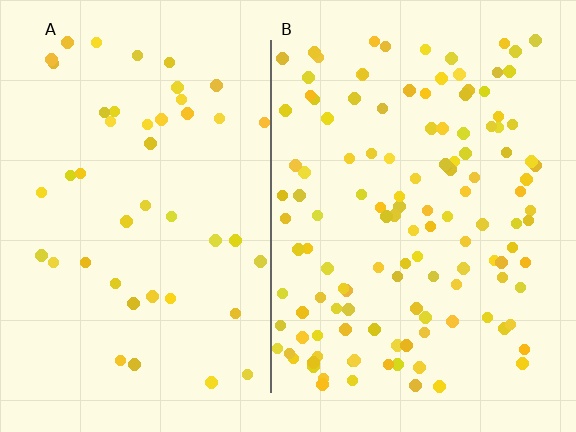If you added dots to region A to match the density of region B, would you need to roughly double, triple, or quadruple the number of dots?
Approximately triple.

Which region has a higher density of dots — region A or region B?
B (the right).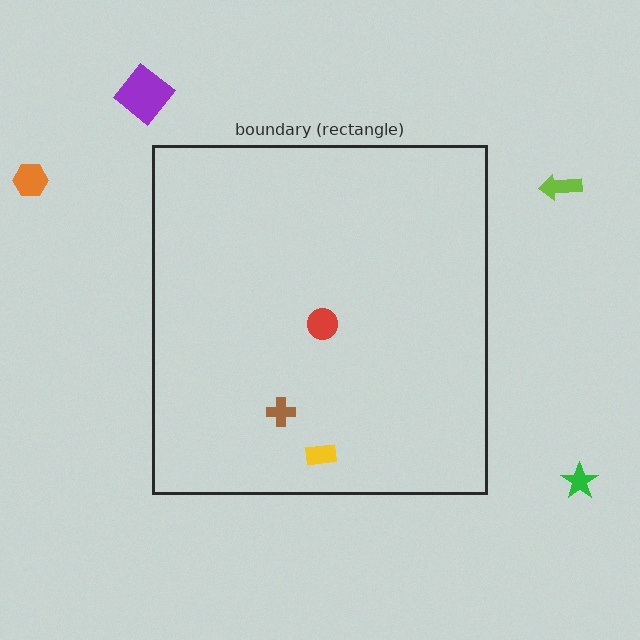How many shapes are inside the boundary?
3 inside, 4 outside.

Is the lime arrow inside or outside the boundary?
Outside.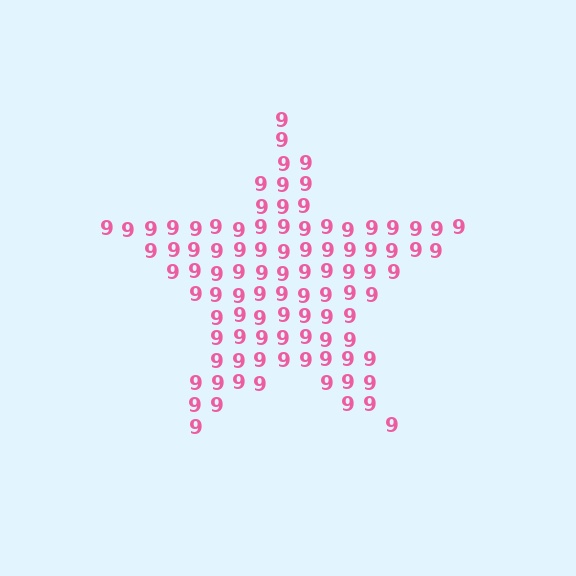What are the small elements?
The small elements are digit 9's.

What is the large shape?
The large shape is a star.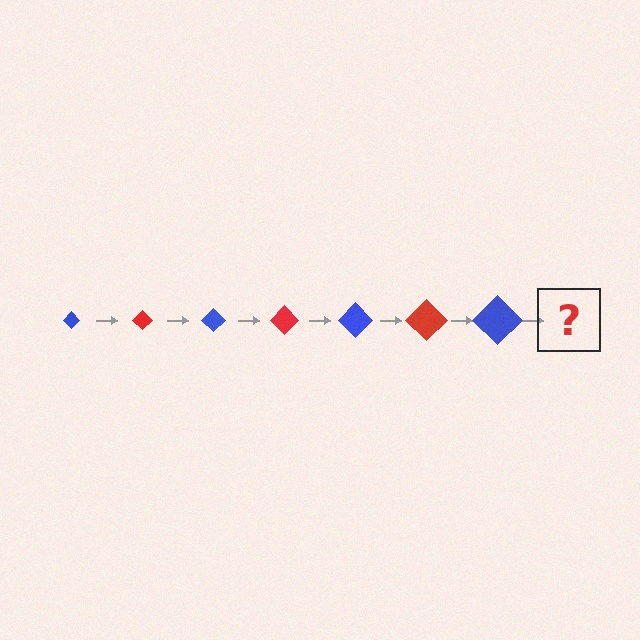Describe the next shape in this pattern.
It should be a red diamond, larger than the previous one.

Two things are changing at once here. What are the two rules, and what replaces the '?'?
The two rules are that the diamond grows larger each step and the color cycles through blue and red. The '?' should be a red diamond, larger than the previous one.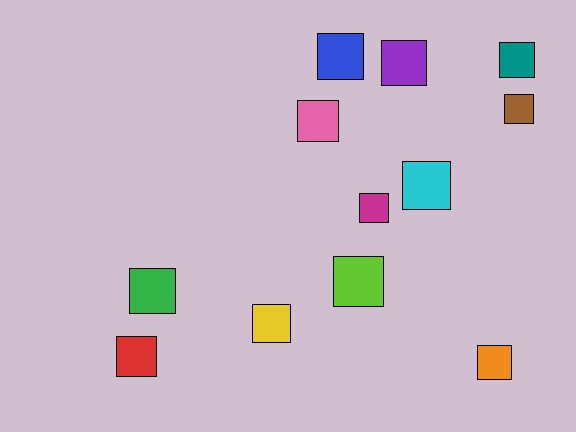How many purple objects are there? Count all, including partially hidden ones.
There is 1 purple object.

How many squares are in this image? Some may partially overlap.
There are 12 squares.